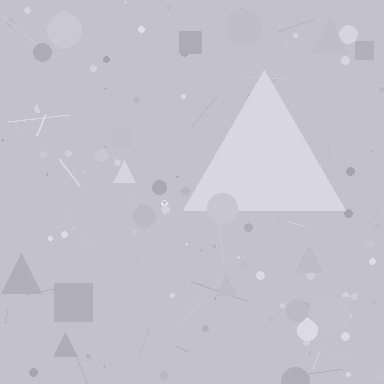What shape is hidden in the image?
A triangle is hidden in the image.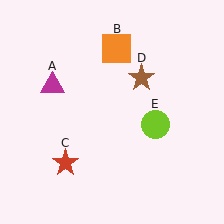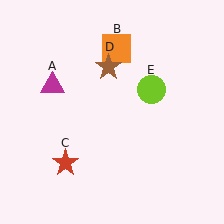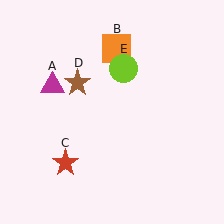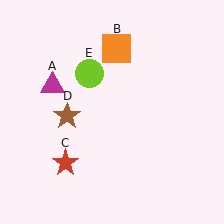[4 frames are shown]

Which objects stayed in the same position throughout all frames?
Magenta triangle (object A) and orange square (object B) and red star (object C) remained stationary.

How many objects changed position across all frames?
2 objects changed position: brown star (object D), lime circle (object E).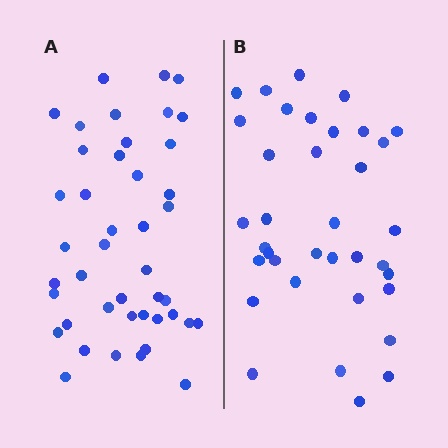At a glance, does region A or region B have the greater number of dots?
Region A (the left region) has more dots.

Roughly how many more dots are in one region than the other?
Region A has roughly 8 or so more dots than region B.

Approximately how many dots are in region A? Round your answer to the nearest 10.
About 40 dots. (The exact count is 43, which rounds to 40.)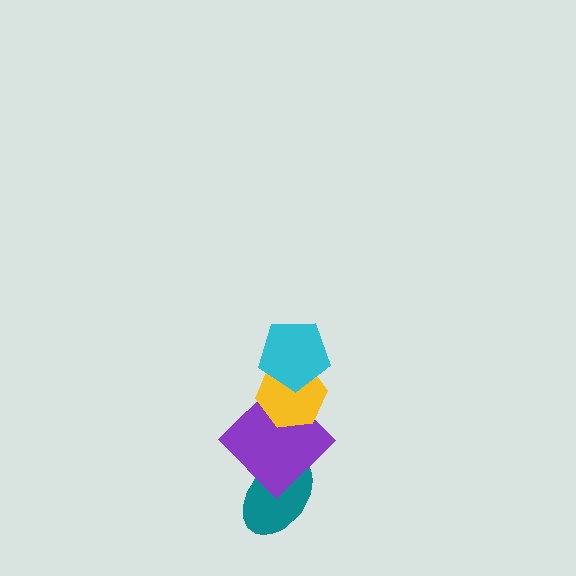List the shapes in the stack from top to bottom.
From top to bottom: the cyan pentagon, the yellow hexagon, the purple diamond, the teal ellipse.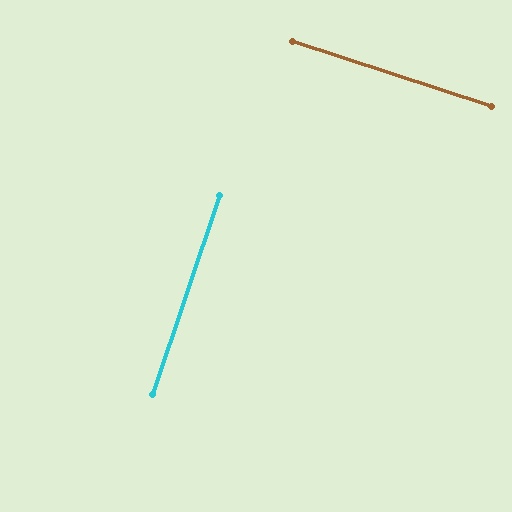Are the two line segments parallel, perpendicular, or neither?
Perpendicular — they meet at approximately 89°.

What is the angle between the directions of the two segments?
Approximately 89 degrees.